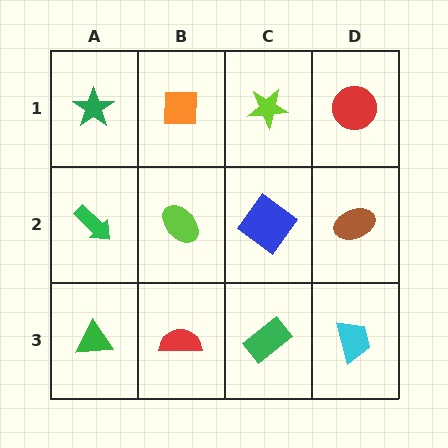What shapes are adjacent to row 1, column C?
A blue diamond (row 2, column C), an orange square (row 1, column B), a red circle (row 1, column D).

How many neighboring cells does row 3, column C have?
3.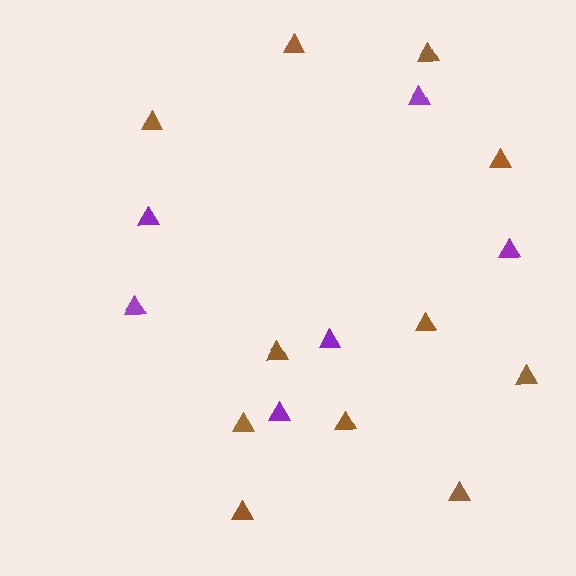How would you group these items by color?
There are 2 groups: one group of brown triangles (11) and one group of purple triangles (6).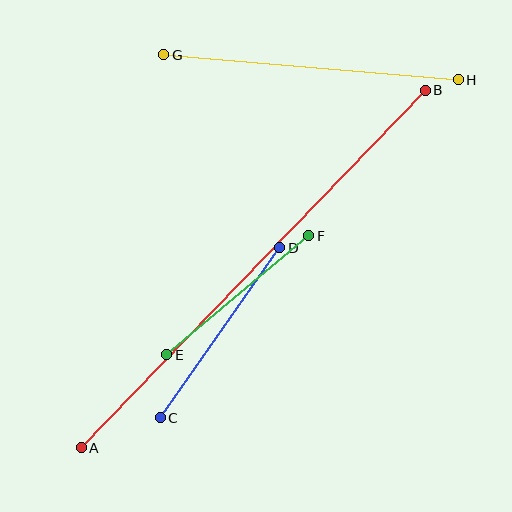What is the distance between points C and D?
The distance is approximately 208 pixels.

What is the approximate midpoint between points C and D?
The midpoint is at approximately (220, 333) pixels.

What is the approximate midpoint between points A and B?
The midpoint is at approximately (253, 269) pixels.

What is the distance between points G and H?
The distance is approximately 295 pixels.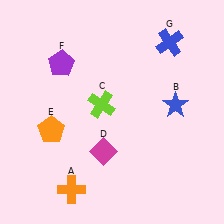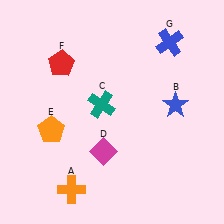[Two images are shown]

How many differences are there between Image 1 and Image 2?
There are 2 differences between the two images.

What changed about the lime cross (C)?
In Image 1, C is lime. In Image 2, it changed to teal.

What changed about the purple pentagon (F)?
In Image 1, F is purple. In Image 2, it changed to red.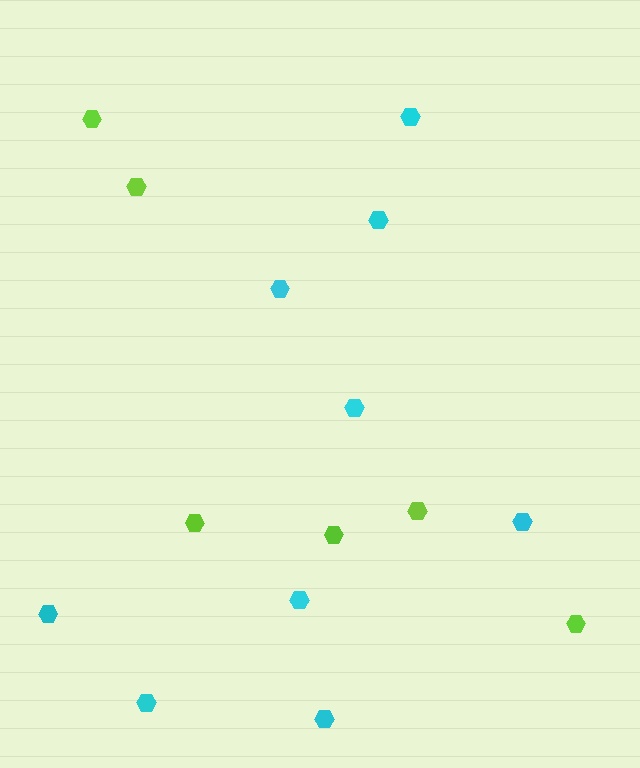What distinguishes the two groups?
There are 2 groups: one group of lime hexagons (6) and one group of cyan hexagons (9).